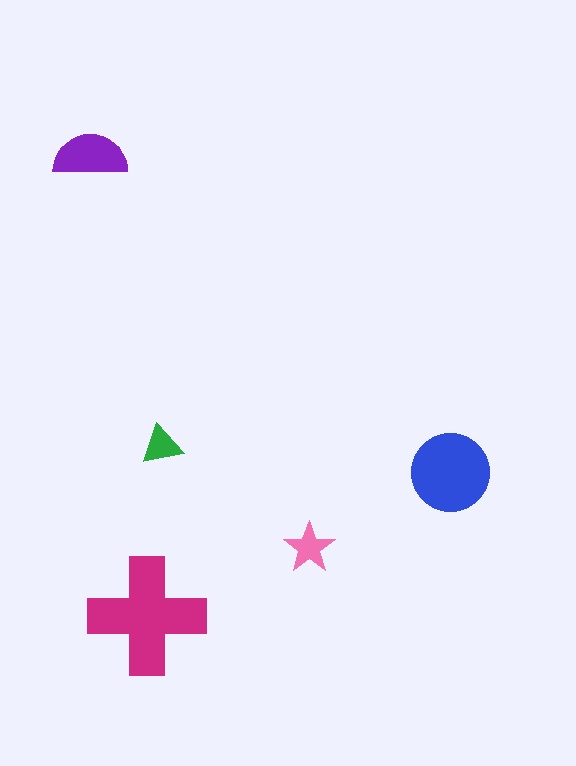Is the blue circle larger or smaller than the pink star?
Larger.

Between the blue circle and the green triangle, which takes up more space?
The blue circle.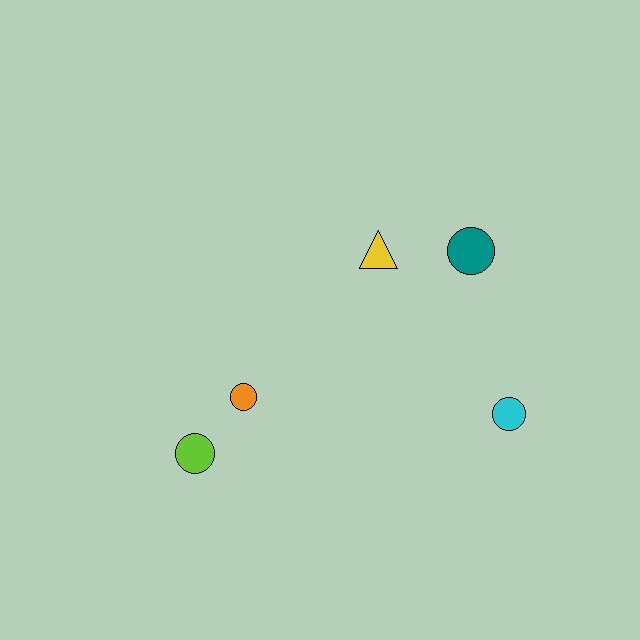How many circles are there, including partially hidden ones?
There are 4 circles.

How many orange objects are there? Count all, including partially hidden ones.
There is 1 orange object.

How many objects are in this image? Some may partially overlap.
There are 5 objects.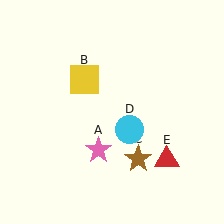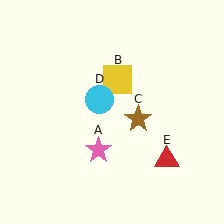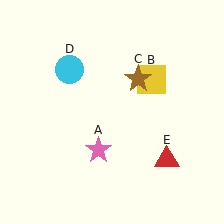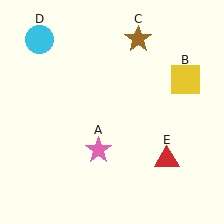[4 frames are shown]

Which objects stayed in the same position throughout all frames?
Pink star (object A) and red triangle (object E) remained stationary.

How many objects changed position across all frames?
3 objects changed position: yellow square (object B), brown star (object C), cyan circle (object D).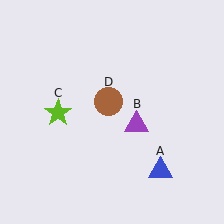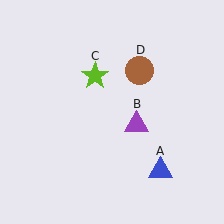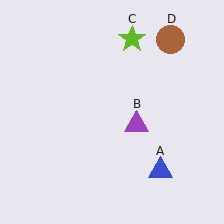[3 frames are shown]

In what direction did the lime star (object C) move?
The lime star (object C) moved up and to the right.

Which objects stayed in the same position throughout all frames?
Blue triangle (object A) and purple triangle (object B) remained stationary.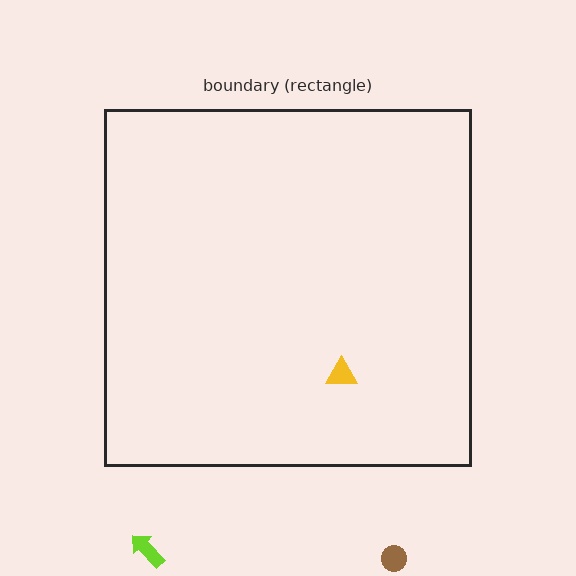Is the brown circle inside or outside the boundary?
Outside.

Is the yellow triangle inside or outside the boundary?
Inside.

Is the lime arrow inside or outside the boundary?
Outside.